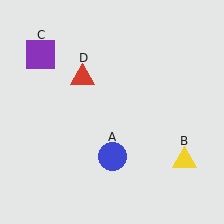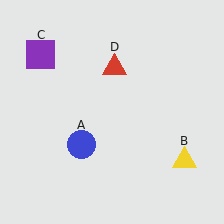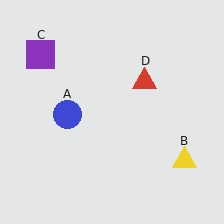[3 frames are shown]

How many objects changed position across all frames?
2 objects changed position: blue circle (object A), red triangle (object D).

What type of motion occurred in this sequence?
The blue circle (object A), red triangle (object D) rotated clockwise around the center of the scene.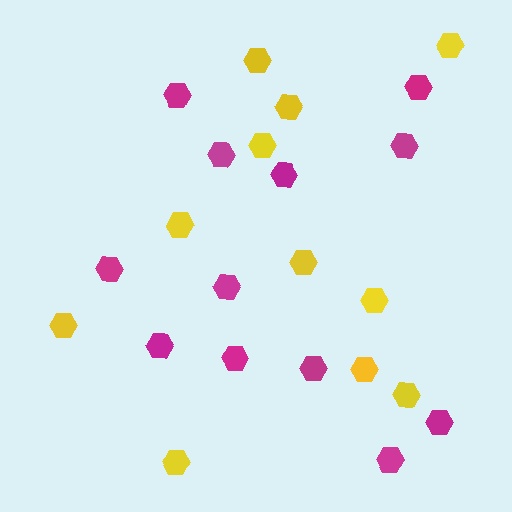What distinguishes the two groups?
There are 2 groups: one group of yellow hexagons (11) and one group of magenta hexagons (12).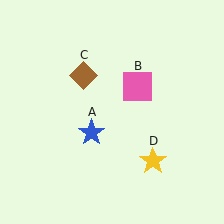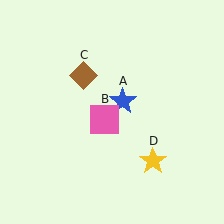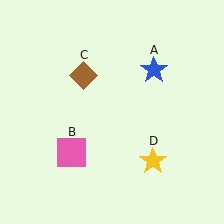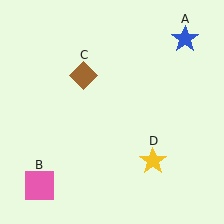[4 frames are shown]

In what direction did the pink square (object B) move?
The pink square (object B) moved down and to the left.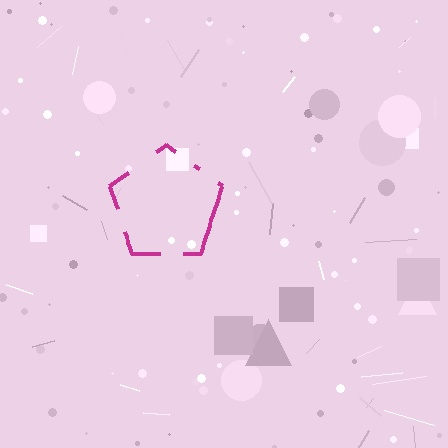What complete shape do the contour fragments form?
The contour fragments form a pentagon.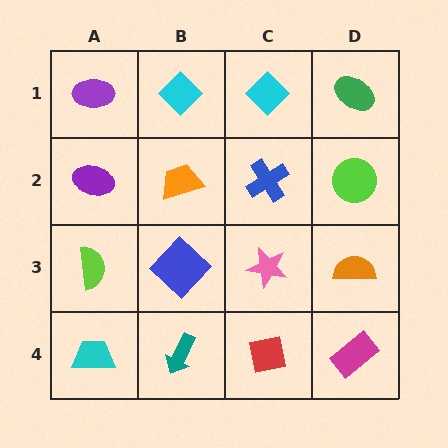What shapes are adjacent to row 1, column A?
A purple ellipse (row 2, column A), a cyan diamond (row 1, column B).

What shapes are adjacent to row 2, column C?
A cyan diamond (row 1, column C), a pink star (row 3, column C), an orange trapezoid (row 2, column B), a lime circle (row 2, column D).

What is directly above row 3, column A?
A purple ellipse.